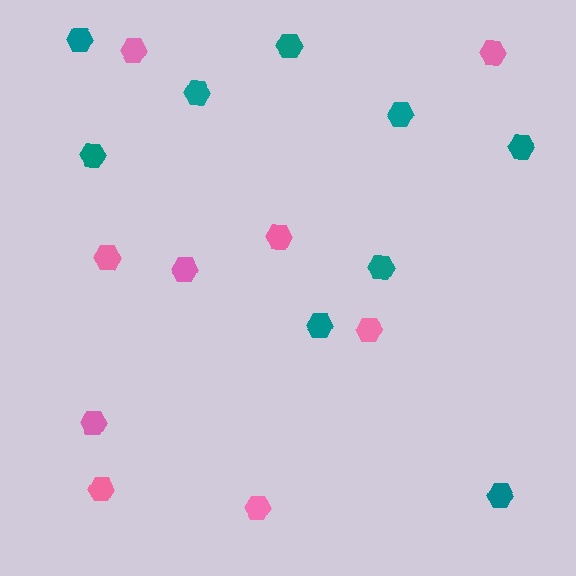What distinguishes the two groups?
There are 2 groups: one group of pink hexagons (9) and one group of teal hexagons (9).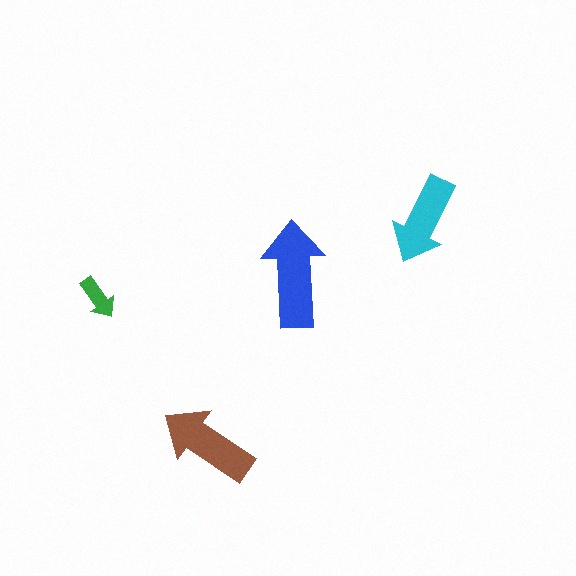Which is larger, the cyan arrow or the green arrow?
The cyan one.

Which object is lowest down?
The brown arrow is bottommost.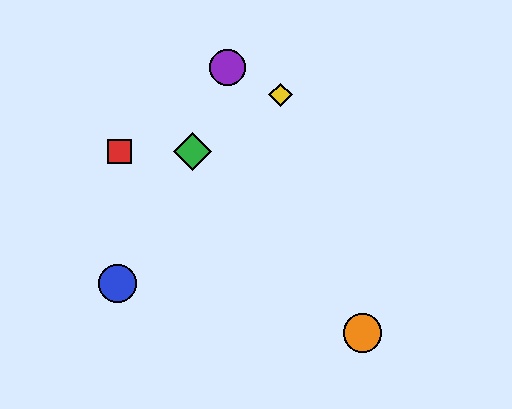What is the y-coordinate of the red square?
The red square is at y≈152.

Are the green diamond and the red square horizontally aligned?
Yes, both are at y≈152.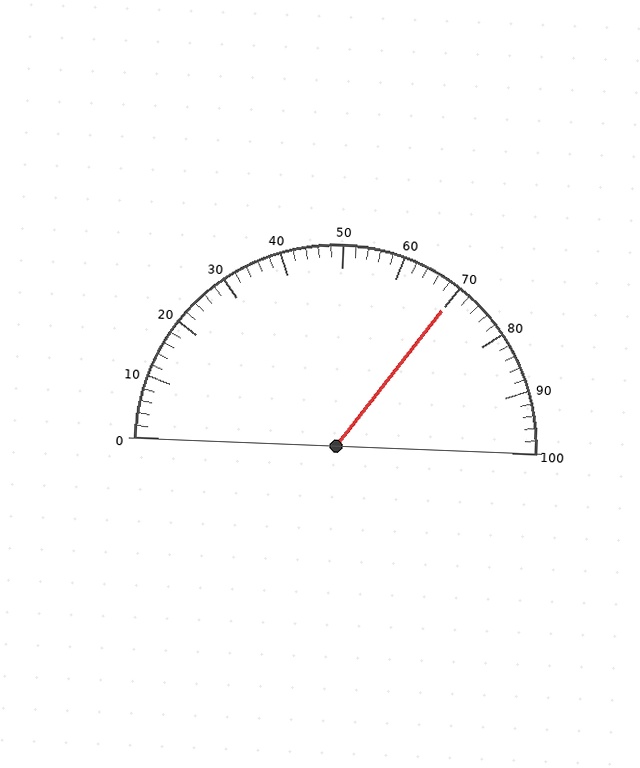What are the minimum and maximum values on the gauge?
The gauge ranges from 0 to 100.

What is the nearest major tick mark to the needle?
The nearest major tick mark is 70.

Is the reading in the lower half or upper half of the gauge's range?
The reading is in the upper half of the range (0 to 100).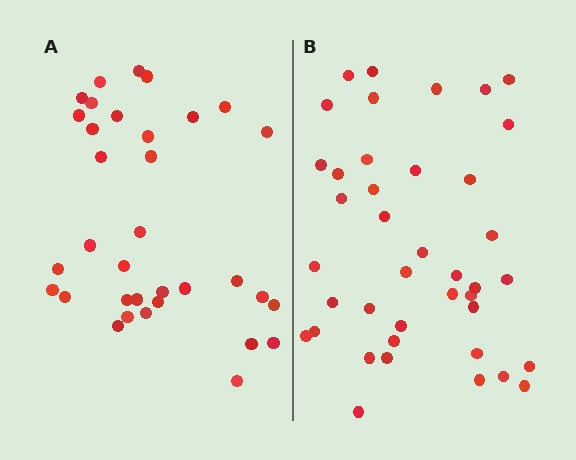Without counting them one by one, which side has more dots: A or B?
Region B (the right region) has more dots.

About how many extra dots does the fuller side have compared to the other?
Region B has about 6 more dots than region A.